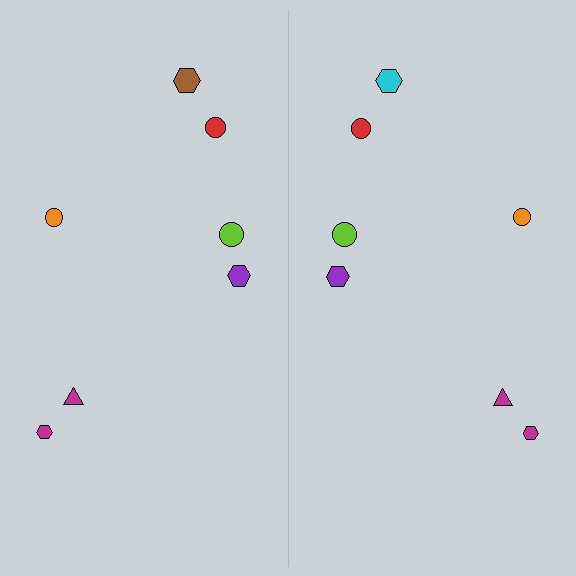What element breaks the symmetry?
The cyan hexagon on the right side breaks the symmetry — its mirror counterpart is brown.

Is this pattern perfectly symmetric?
No, the pattern is not perfectly symmetric. The cyan hexagon on the right side breaks the symmetry — its mirror counterpart is brown.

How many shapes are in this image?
There are 14 shapes in this image.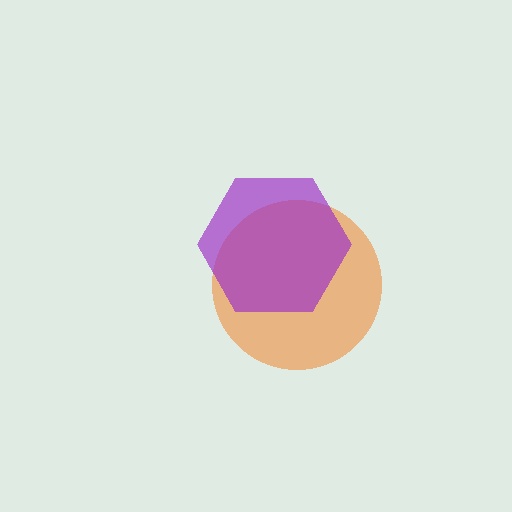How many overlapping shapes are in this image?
There are 2 overlapping shapes in the image.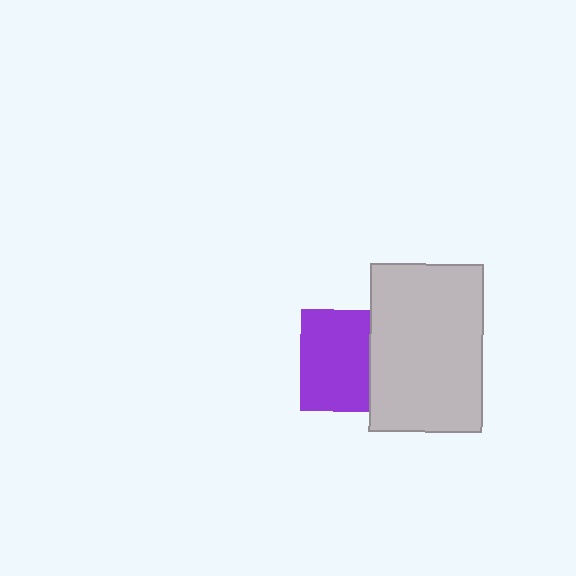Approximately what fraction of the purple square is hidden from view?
Roughly 33% of the purple square is hidden behind the light gray rectangle.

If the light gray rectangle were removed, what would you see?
You would see the complete purple square.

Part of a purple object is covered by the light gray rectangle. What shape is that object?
It is a square.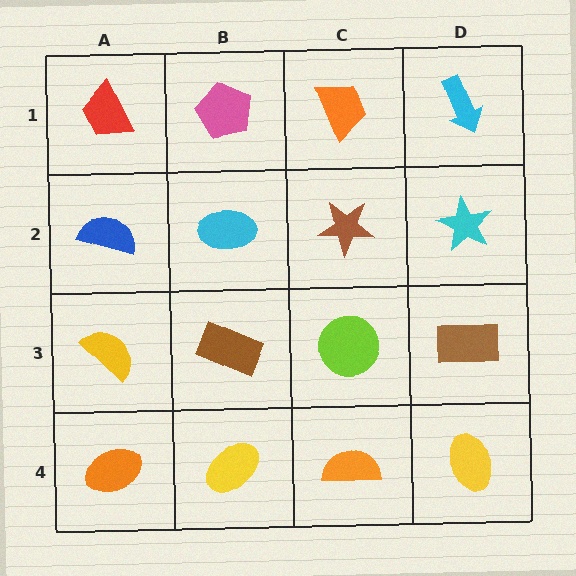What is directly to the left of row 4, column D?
An orange semicircle.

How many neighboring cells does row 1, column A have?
2.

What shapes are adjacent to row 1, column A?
A blue semicircle (row 2, column A), a pink pentagon (row 1, column B).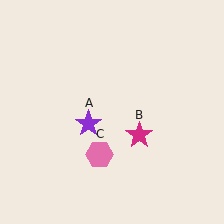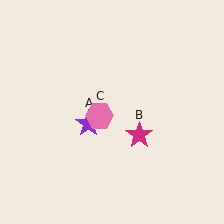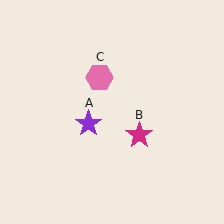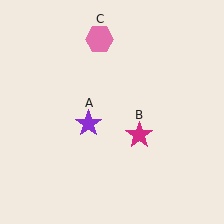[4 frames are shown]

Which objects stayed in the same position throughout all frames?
Purple star (object A) and magenta star (object B) remained stationary.